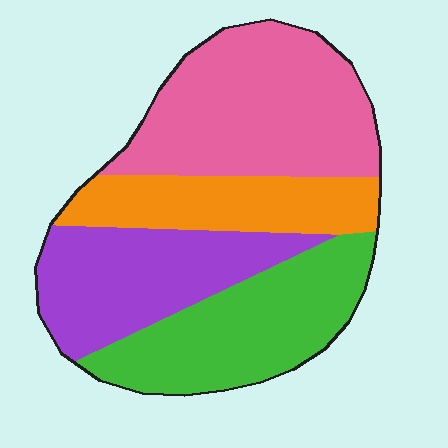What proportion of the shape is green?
Green covers 26% of the shape.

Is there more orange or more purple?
Purple.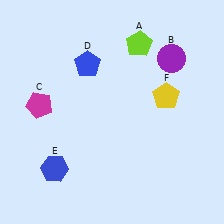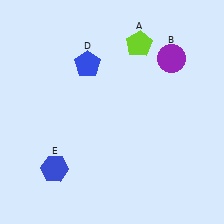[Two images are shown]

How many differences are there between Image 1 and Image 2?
There are 2 differences between the two images.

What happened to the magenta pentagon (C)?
The magenta pentagon (C) was removed in Image 2. It was in the top-left area of Image 1.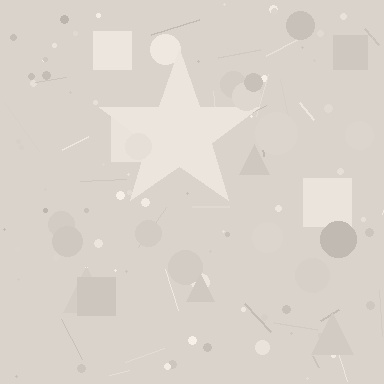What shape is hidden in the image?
A star is hidden in the image.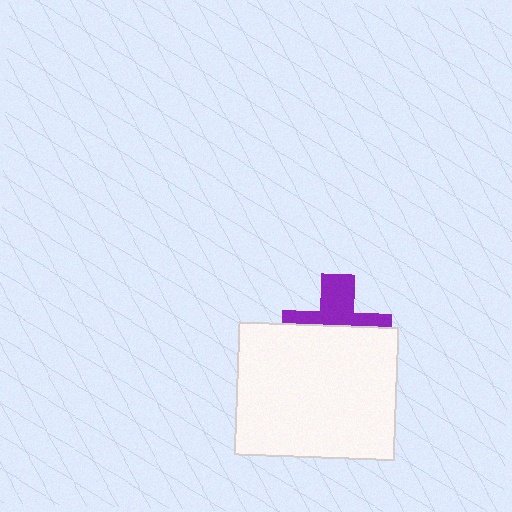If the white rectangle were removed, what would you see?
You would see the complete purple cross.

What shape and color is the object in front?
The object in front is a white rectangle.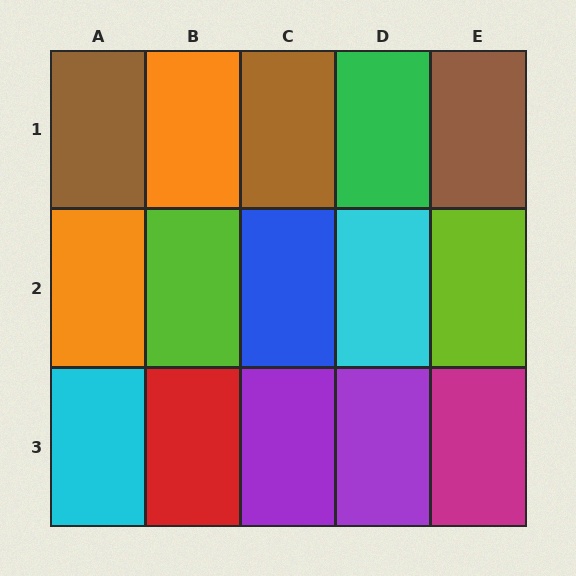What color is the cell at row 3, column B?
Red.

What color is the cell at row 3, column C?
Purple.